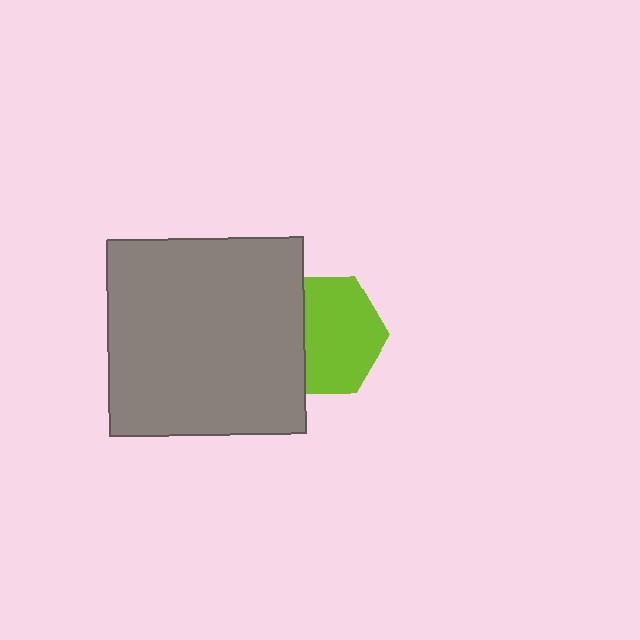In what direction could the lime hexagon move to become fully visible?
The lime hexagon could move right. That would shift it out from behind the gray square entirely.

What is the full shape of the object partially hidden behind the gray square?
The partially hidden object is a lime hexagon.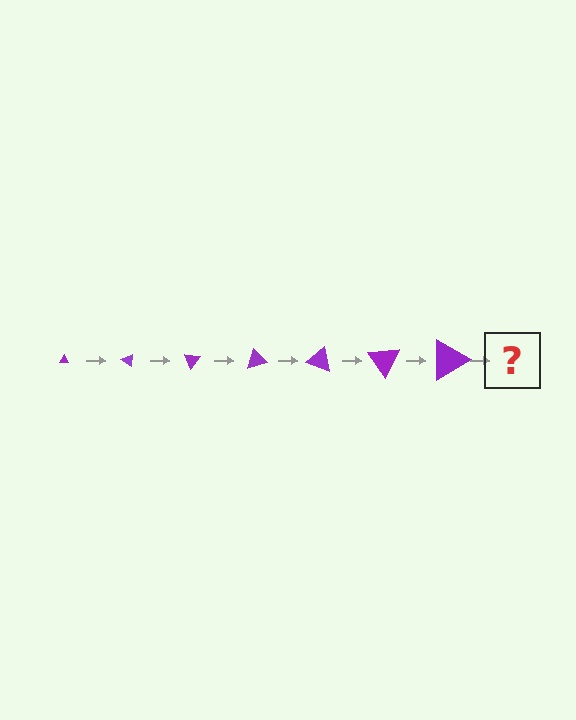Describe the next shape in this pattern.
It should be a triangle, larger than the previous one and rotated 245 degrees from the start.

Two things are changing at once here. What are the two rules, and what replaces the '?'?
The two rules are that the triangle grows larger each step and it rotates 35 degrees each step. The '?' should be a triangle, larger than the previous one and rotated 245 degrees from the start.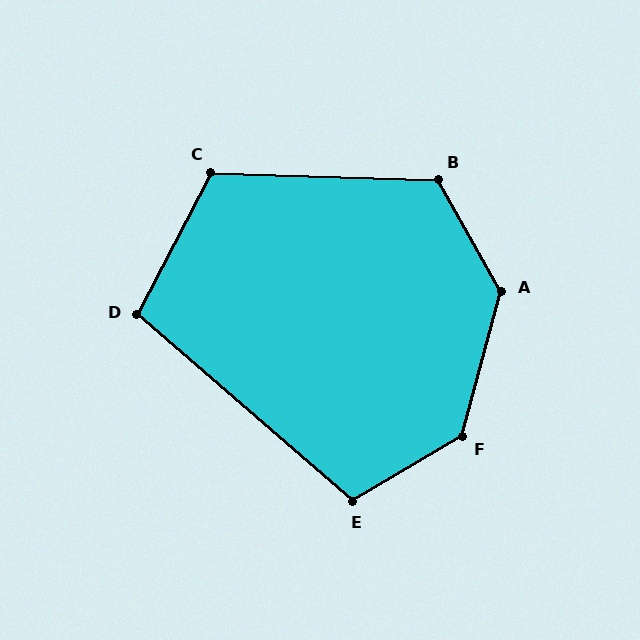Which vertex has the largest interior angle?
F, at approximately 136 degrees.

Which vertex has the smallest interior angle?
D, at approximately 103 degrees.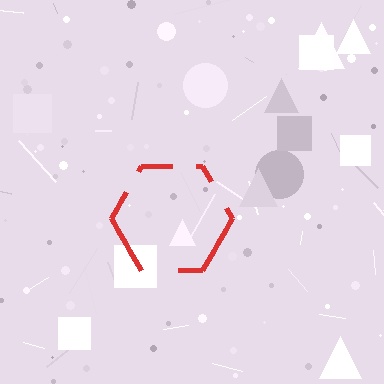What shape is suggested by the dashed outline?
The dashed outline suggests a hexagon.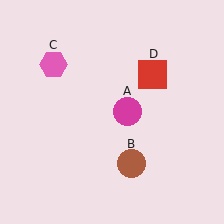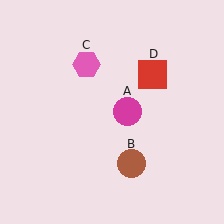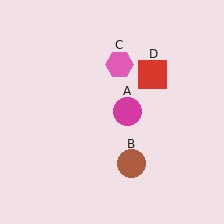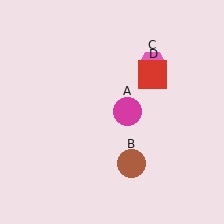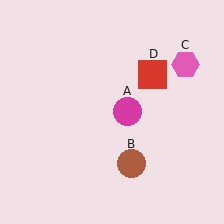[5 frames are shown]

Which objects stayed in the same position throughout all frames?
Magenta circle (object A) and brown circle (object B) and red square (object D) remained stationary.